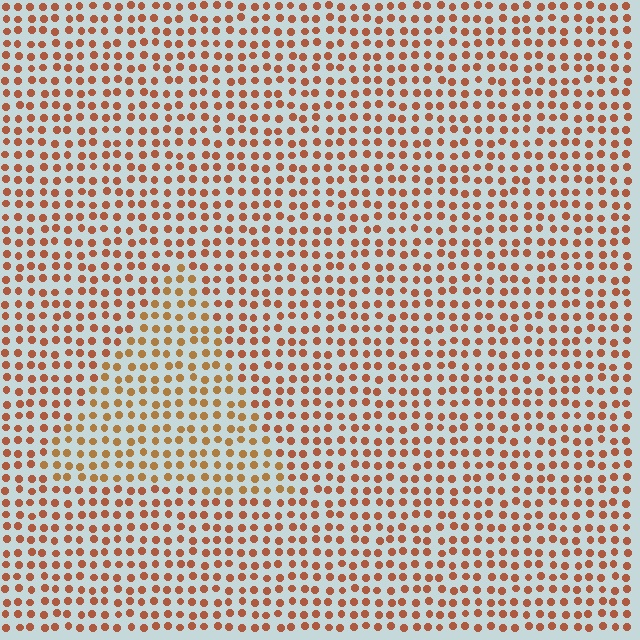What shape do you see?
I see a triangle.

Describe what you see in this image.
The image is filled with small brown elements in a uniform arrangement. A triangle-shaped region is visible where the elements are tinted to a slightly different hue, forming a subtle color boundary.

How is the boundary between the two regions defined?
The boundary is defined purely by a slight shift in hue (about 19 degrees). Spacing, size, and orientation are identical on both sides.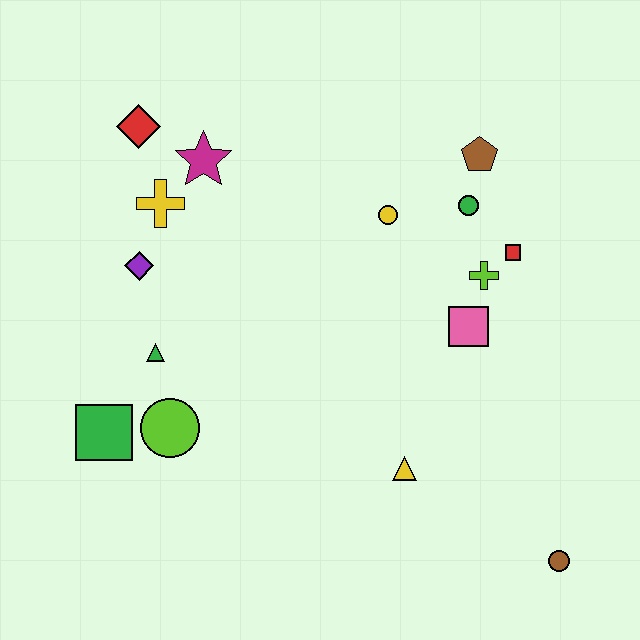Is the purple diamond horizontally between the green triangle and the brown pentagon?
No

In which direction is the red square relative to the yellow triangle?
The red square is above the yellow triangle.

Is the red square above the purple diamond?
Yes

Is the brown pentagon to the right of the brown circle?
No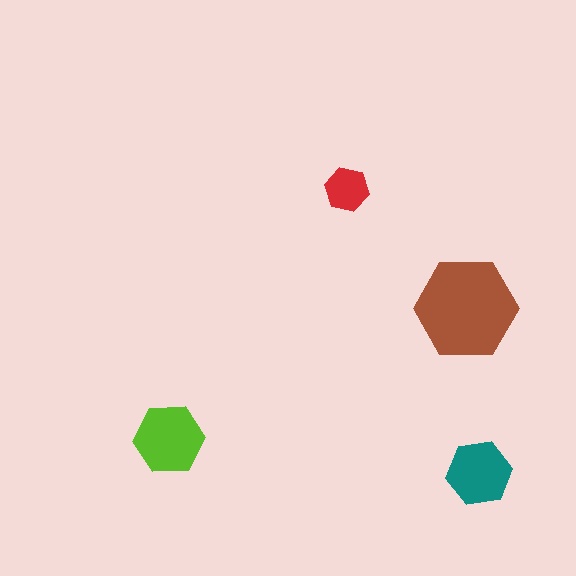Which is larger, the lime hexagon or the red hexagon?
The lime one.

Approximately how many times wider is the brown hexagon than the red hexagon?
About 2.5 times wider.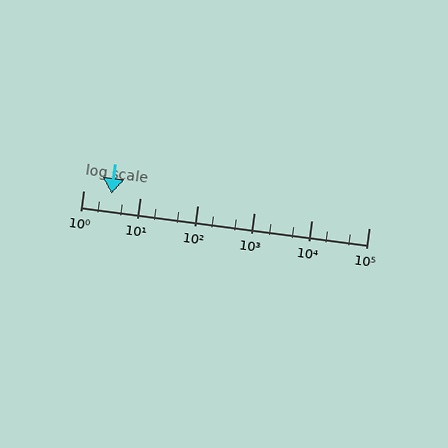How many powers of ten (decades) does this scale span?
The scale spans 5 decades, from 1 to 100000.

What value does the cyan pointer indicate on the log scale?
The pointer indicates approximately 3.1.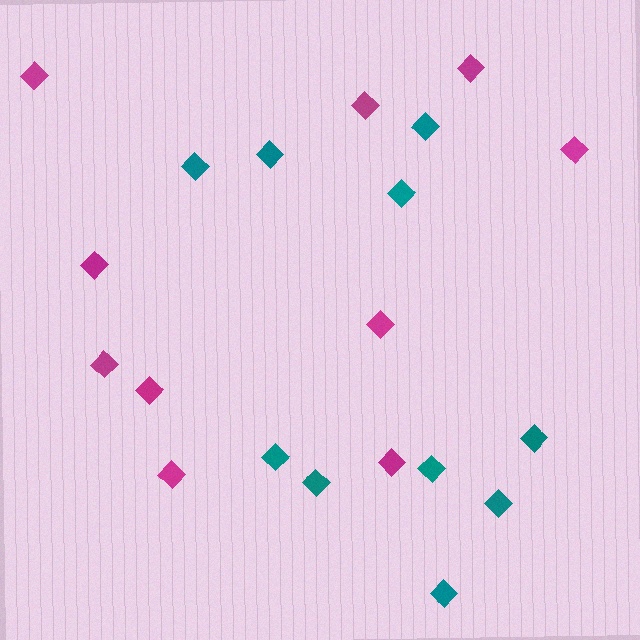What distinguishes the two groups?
There are 2 groups: one group of magenta diamonds (10) and one group of teal diamonds (10).